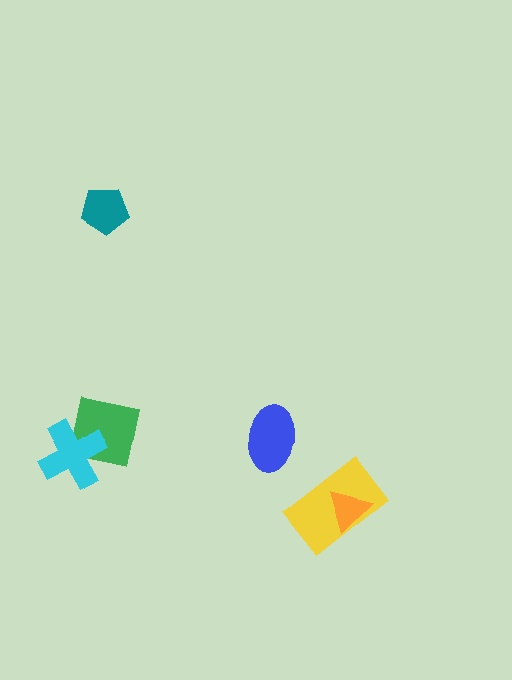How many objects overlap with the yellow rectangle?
1 object overlaps with the yellow rectangle.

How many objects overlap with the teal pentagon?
0 objects overlap with the teal pentagon.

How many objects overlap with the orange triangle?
1 object overlaps with the orange triangle.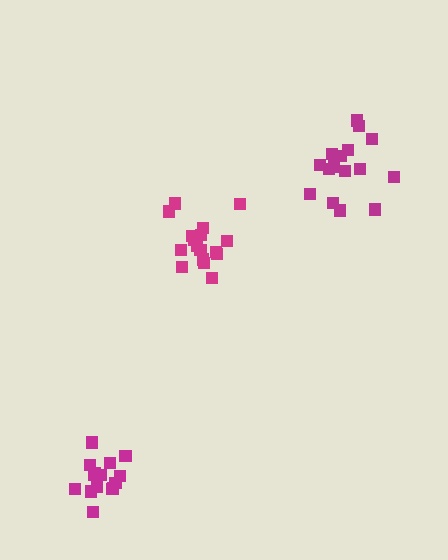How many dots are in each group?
Group 1: 15 dots, Group 2: 17 dots, Group 3: 16 dots (48 total).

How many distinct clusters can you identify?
There are 3 distinct clusters.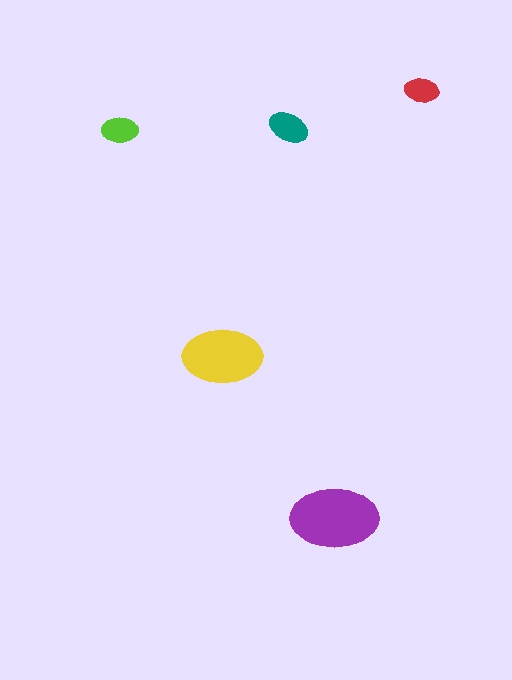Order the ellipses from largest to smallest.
the purple one, the yellow one, the teal one, the lime one, the red one.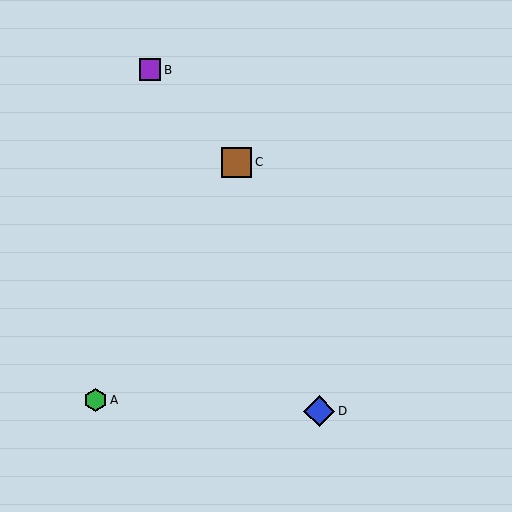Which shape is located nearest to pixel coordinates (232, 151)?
The brown square (labeled C) at (237, 162) is nearest to that location.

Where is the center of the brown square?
The center of the brown square is at (237, 162).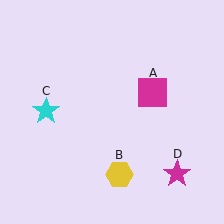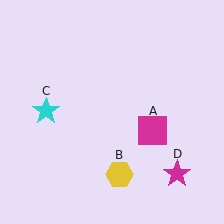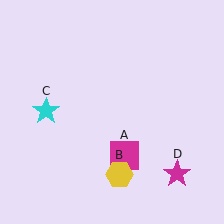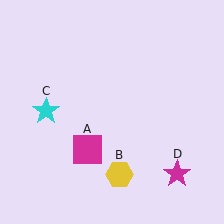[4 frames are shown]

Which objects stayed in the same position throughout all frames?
Yellow hexagon (object B) and cyan star (object C) and magenta star (object D) remained stationary.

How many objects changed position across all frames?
1 object changed position: magenta square (object A).